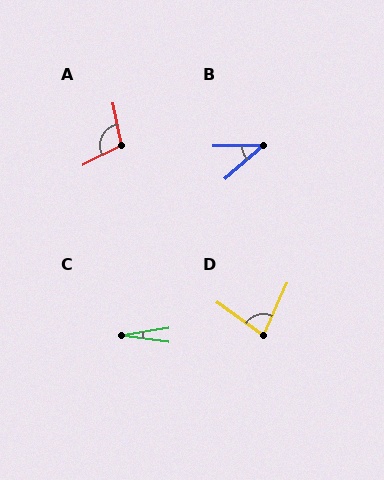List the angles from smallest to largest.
C (17°), B (41°), D (78°), A (105°).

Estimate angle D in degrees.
Approximately 78 degrees.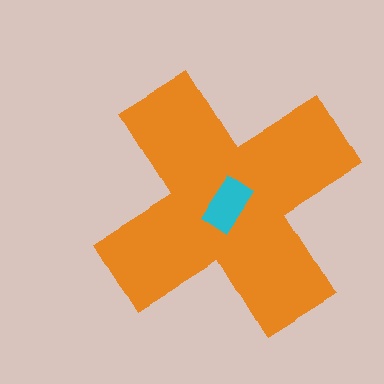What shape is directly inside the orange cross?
The cyan rectangle.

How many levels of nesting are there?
2.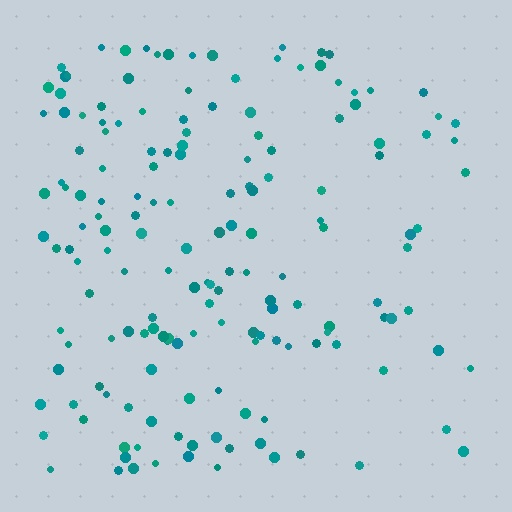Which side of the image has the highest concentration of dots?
The left.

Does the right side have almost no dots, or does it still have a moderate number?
Still a moderate number, just noticeably fewer than the left.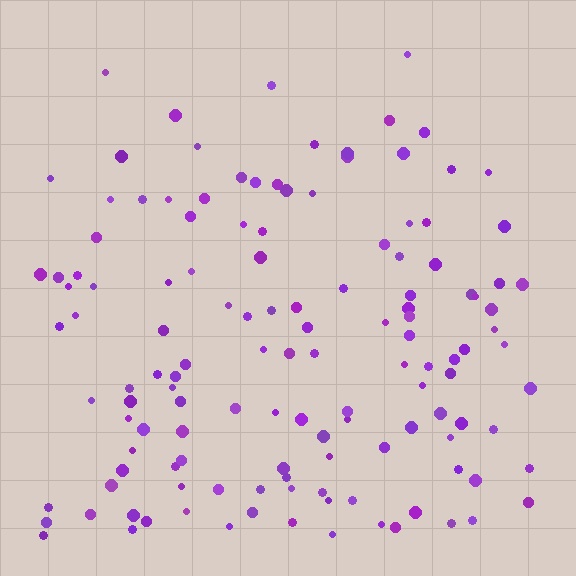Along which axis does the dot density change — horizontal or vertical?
Vertical.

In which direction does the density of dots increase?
From top to bottom, with the bottom side densest.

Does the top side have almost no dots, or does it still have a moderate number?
Still a moderate number, just noticeably fewer than the bottom.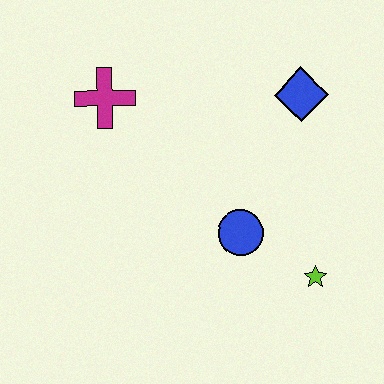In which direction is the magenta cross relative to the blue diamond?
The magenta cross is to the left of the blue diamond.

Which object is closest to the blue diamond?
The blue circle is closest to the blue diamond.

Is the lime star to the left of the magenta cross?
No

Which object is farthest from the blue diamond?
The magenta cross is farthest from the blue diamond.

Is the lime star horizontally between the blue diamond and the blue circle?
No